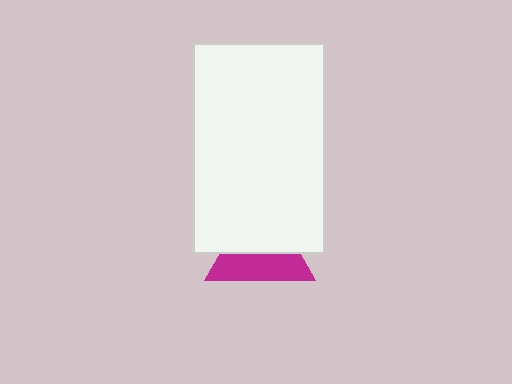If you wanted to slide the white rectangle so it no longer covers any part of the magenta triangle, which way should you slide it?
Slide it up — that is the most direct way to separate the two shapes.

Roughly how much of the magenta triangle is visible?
About half of it is visible (roughly 49%).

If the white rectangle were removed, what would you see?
You would see the complete magenta triangle.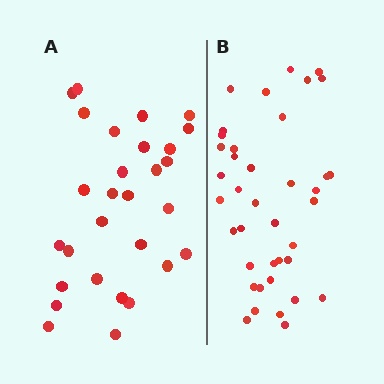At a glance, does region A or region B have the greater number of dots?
Region B (the right region) has more dots.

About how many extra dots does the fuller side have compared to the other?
Region B has roughly 10 or so more dots than region A.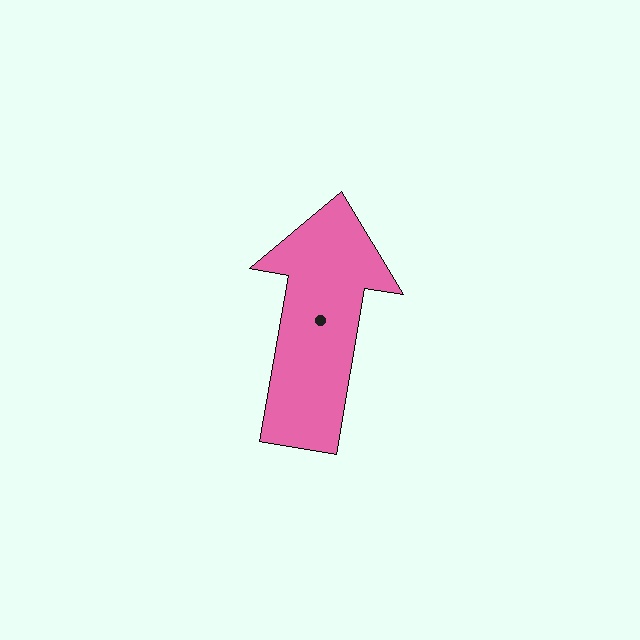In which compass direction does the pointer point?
North.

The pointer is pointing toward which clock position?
Roughly 12 o'clock.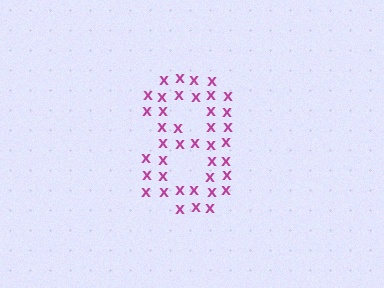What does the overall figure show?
The overall figure shows the digit 8.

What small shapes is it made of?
It is made of small letter X's.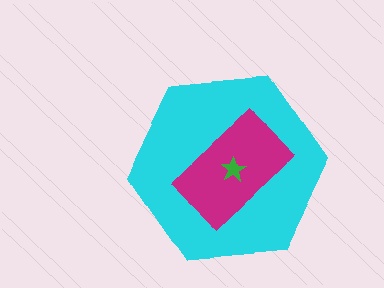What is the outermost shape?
The cyan hexagon.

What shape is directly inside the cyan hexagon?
The magenta rectangle.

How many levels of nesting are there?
3.